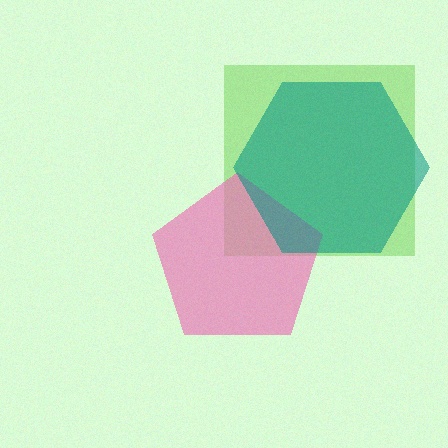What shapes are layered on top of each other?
The layered shapes are: a lime square, a pink pentagon, a teal hexagon.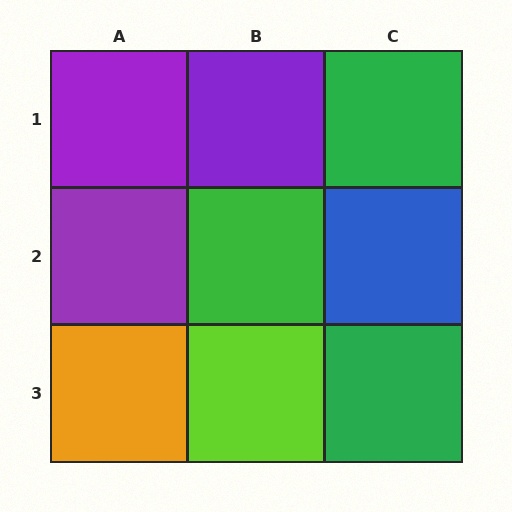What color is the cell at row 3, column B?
Lime.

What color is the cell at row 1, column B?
Purple.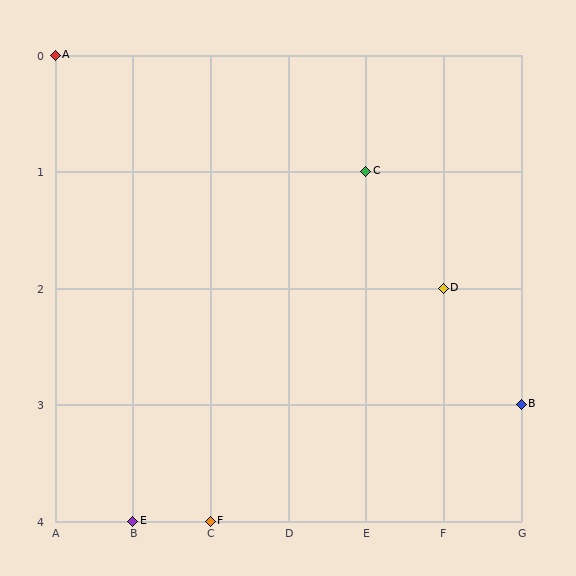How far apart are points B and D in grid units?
Points B and D are 1 column and 1 row apart (about 1.4 grid units diagonally).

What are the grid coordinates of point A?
Point A is at grid coordinates (A, 0).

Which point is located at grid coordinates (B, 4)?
Point E is at (B, 4).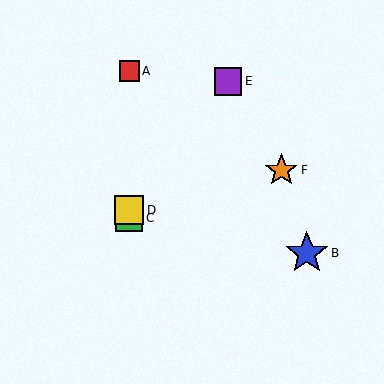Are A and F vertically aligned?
No, A is at x≈129 and F is at x≈281.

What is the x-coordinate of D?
Object D is at x≈129.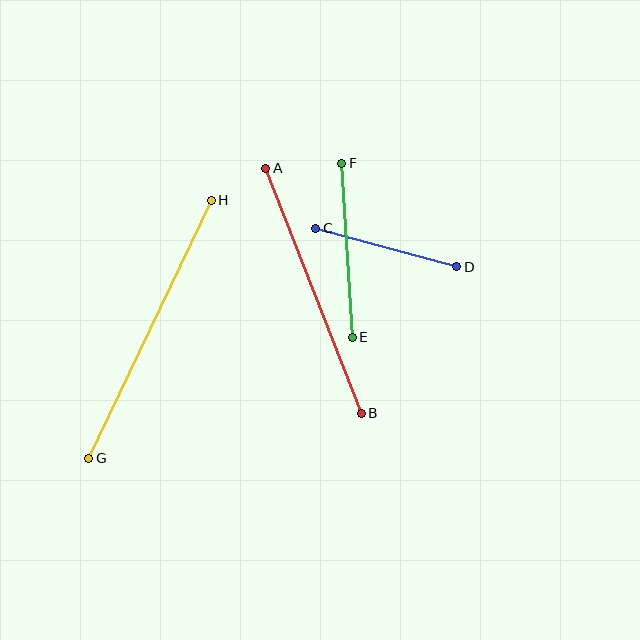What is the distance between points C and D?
The distance is approximately 146 pixels.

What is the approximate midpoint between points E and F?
The midpoint is at approximately (347, 250) pixels.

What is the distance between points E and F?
The distance is approximately 174 pixels.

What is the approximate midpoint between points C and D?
The midpoint is at approximately (386, 247) pixels.